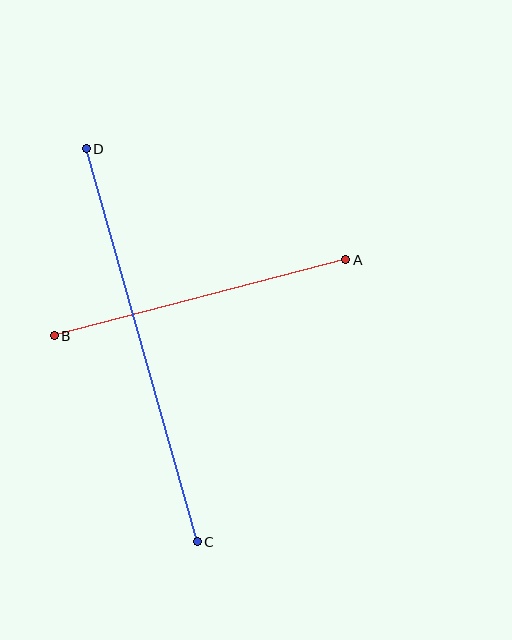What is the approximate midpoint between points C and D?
The midpoint is at approximately (142, 345) pixels.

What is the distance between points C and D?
The distance is approximately 408 pixels.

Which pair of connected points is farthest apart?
Points C and D are farthest apart.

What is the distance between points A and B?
The distance is approximately 301 pixels.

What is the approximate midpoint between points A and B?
The midpoint is at approximately (200, 298) pixels.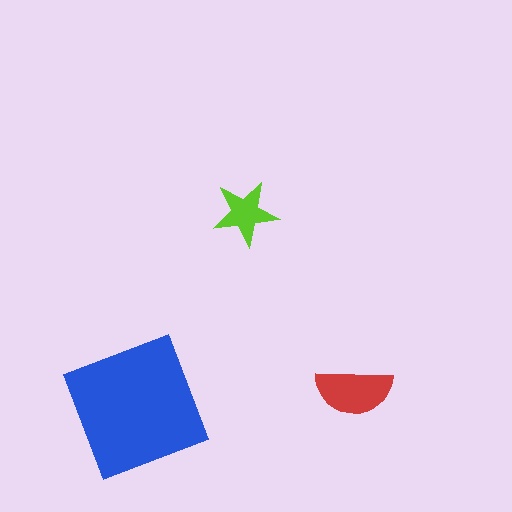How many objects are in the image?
There are 3 objects in the image.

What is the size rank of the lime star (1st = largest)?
3rd.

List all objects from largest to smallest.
The blue square, the red semicircle, the lime star.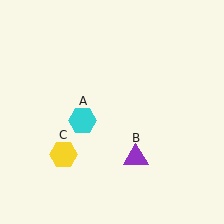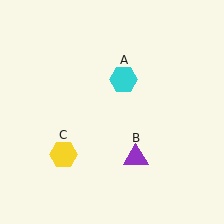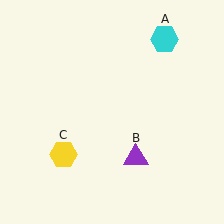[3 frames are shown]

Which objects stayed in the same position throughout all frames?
Purple triangle (object B) and yellow hexagon (object C) remained stationary.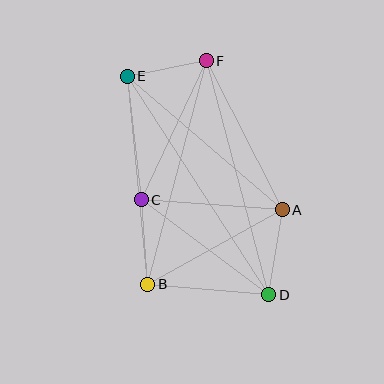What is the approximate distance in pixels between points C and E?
The distance between C and E is approximately 124 pixels.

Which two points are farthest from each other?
Points D and E are farthest from each other.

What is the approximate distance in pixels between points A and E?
The distance between A and E is approximately 205 pixels.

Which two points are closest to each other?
Points E and F are closest to each other.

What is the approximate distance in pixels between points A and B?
The distance between A and B is approximately 154 pixels.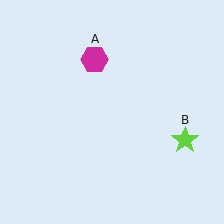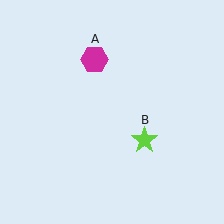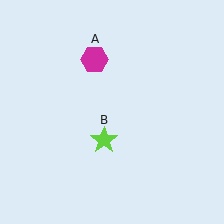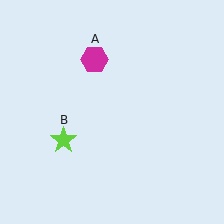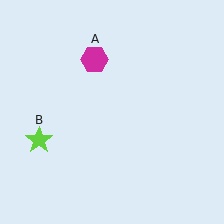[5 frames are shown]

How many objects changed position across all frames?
1 object changed position: lime star (object B).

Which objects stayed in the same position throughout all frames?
Magenta hexagon (object A) remained stationary.